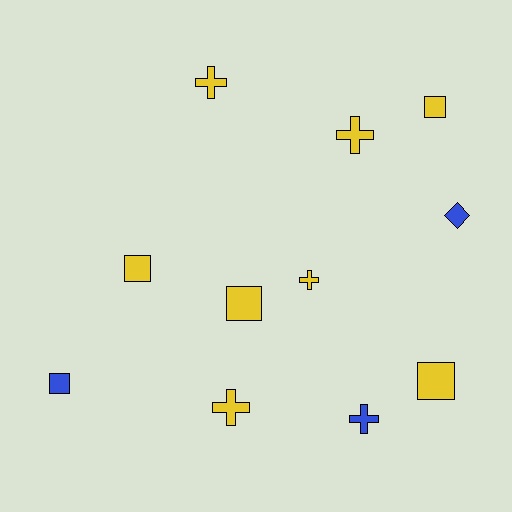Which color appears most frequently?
Yellow, with 8 objects.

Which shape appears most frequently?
Square, with 5 objects.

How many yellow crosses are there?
There are 4 yellow crosses.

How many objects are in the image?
There are 11 objects.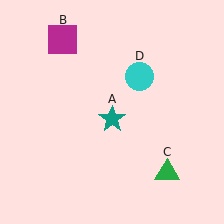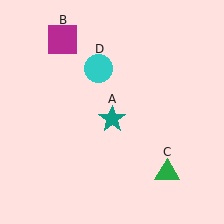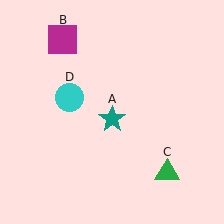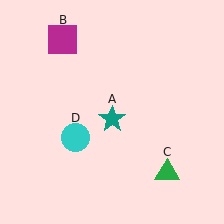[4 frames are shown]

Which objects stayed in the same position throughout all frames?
Teal star (object A) and magenta square (object B) and green triangle (object C) remained stationary.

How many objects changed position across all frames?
1 object changed position: cyan circle (object D).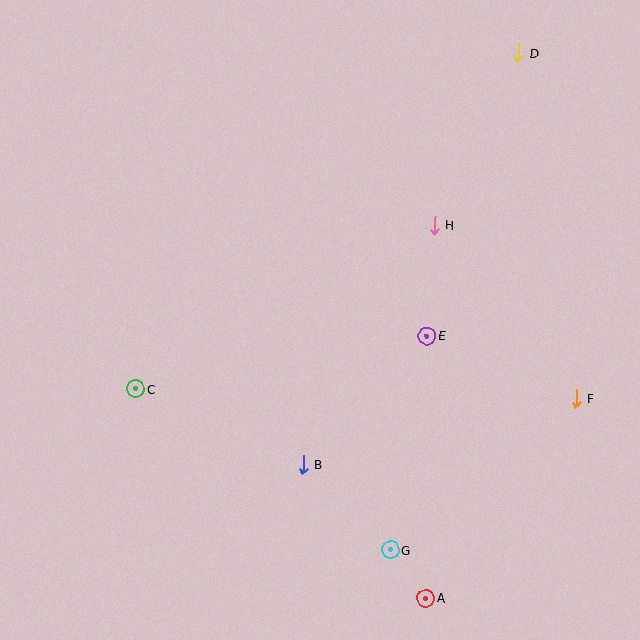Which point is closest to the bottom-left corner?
Point C is closest to the bottom-left corner.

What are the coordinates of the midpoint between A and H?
The midpoint between A and H is at (430, 411).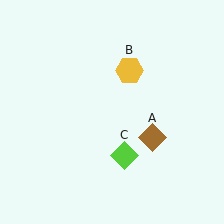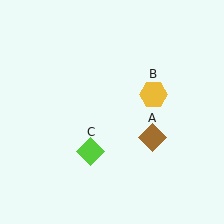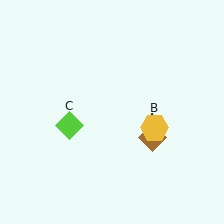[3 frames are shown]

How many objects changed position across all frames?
2 objects changed position: yellow hexagon (object B), lime diamond (object C).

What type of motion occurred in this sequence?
The yellow hexagon (object B), lime diamond (object C) rotated clockwise around the center of the scene.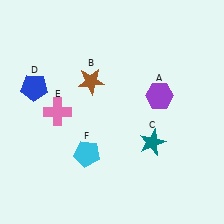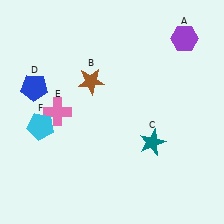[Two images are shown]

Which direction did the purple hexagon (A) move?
The purple hexagon (A) moved up.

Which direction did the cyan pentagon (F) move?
The cyan pentagon (F) moved left.